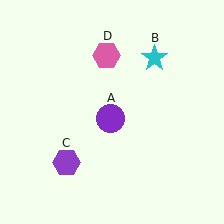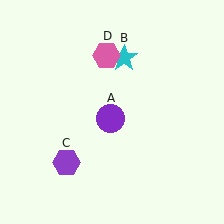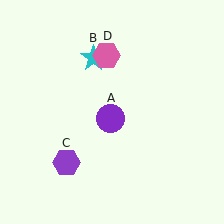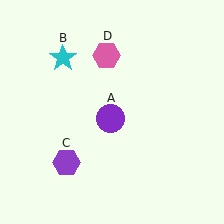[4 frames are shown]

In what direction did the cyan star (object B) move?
The cyan star (object B) moved left.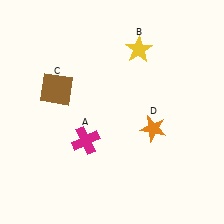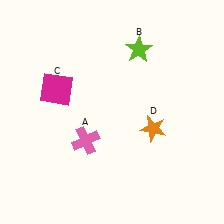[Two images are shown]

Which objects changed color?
A changed from magenta to pink. B changed from yellow to lime. C changed from brown to magenta.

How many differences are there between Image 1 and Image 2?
There are 3 differences between the two images.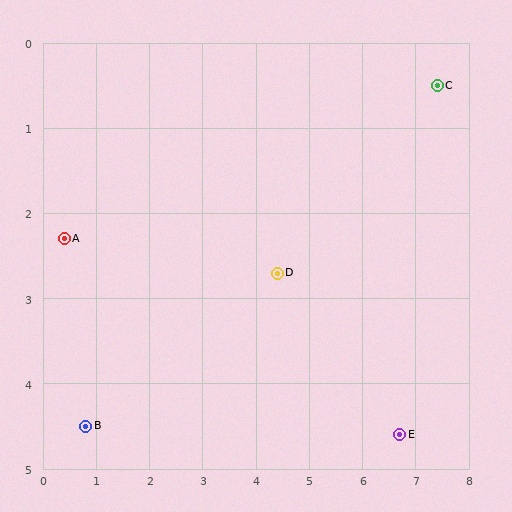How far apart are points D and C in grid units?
Points D and C are about 3.7 grid units apart.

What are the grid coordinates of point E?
Point E is at approximately (6.7, 4.6).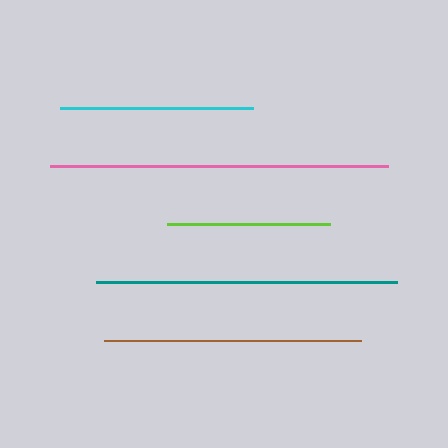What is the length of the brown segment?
The brown segment is approximately 257 pixels long.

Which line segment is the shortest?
The lime line is the shortest at approximately 162 pixels.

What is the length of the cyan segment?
The cyan segment is approximately 194 pixels long.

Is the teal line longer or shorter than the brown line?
The teal line is longer than the brown line.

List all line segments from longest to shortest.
From longest to shortest: pink, teal, brown, cyan, lime.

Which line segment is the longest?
The pink line is the longest at approximately 338 pixels.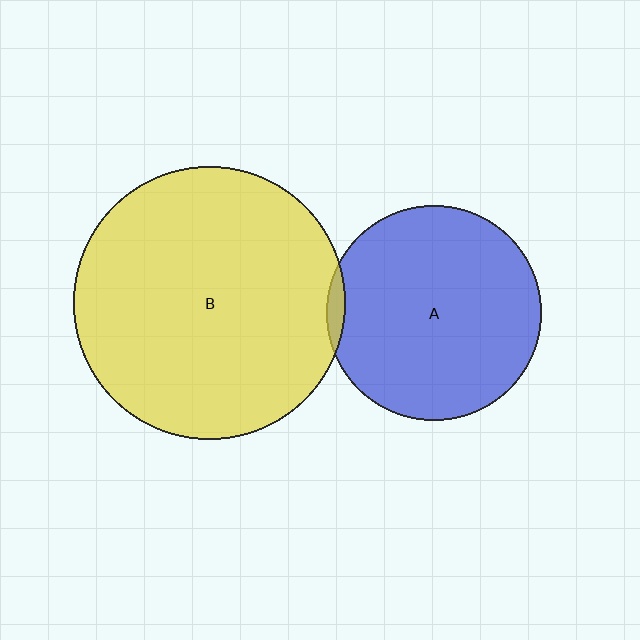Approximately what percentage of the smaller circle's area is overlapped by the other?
Approximately 5%.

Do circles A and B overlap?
Yes.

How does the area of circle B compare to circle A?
Approximately 1.6 times.